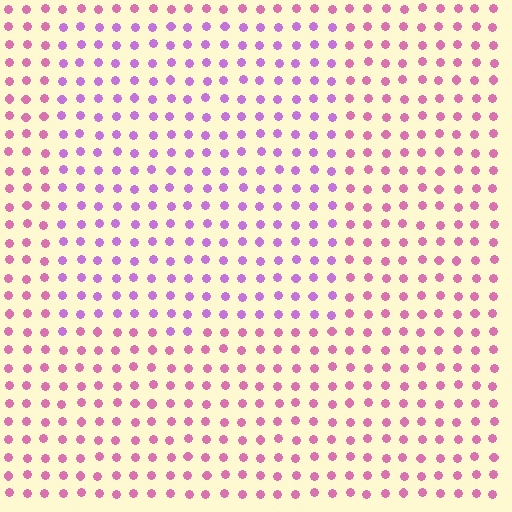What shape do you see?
I see a rectangle.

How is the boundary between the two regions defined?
The boundary is defined purely by a slight shift in hue (about 36 degrees). Spacing, size, and orientation are identical on both sides.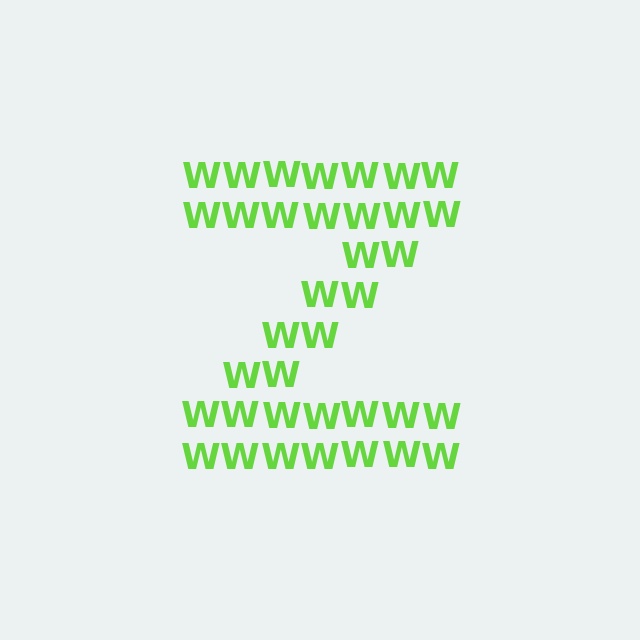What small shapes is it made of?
It is made of small letter W's.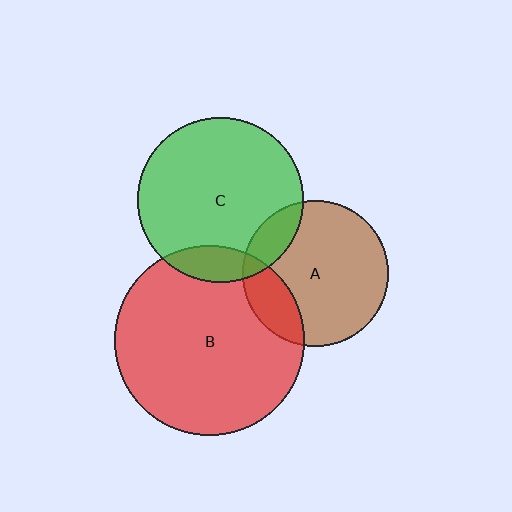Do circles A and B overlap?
Yes.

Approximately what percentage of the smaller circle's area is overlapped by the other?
Approximately 20%.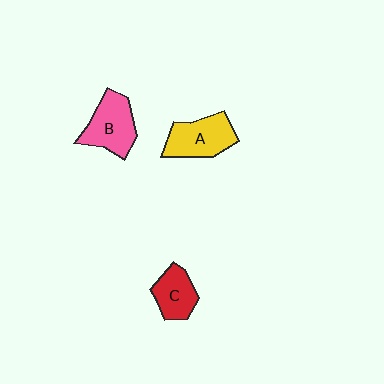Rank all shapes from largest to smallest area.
From largest to smallest: B (pink), A (yellow), C (red).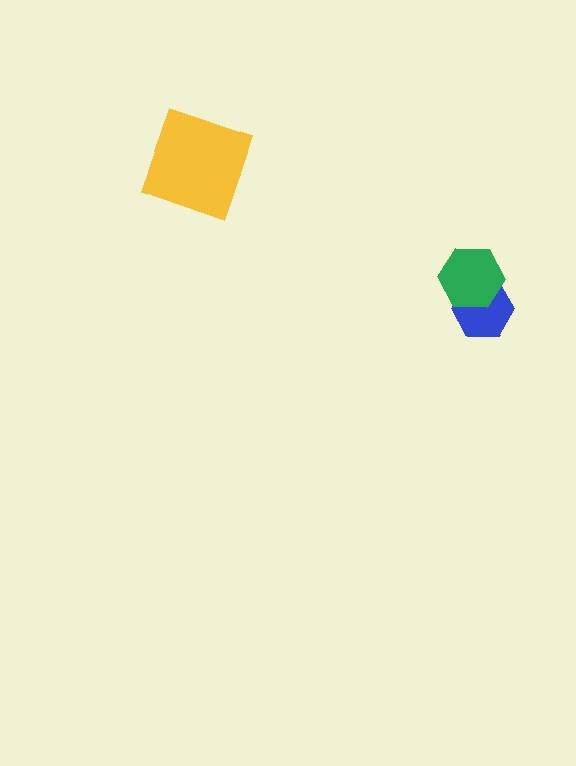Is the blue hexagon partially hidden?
Yes, it is partially covered by another shape.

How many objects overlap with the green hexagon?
1 object overlaps with the green hexagon.